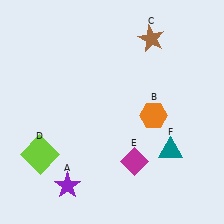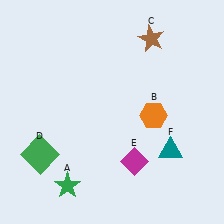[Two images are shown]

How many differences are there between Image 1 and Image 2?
There are 2 differences between the two images.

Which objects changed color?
A changed from purple to green. D changed from lime to green.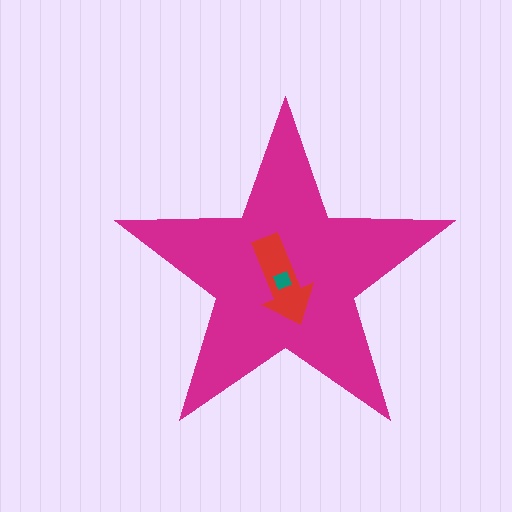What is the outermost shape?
The magenta star.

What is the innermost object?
The teal square.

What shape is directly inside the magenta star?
The red arrow.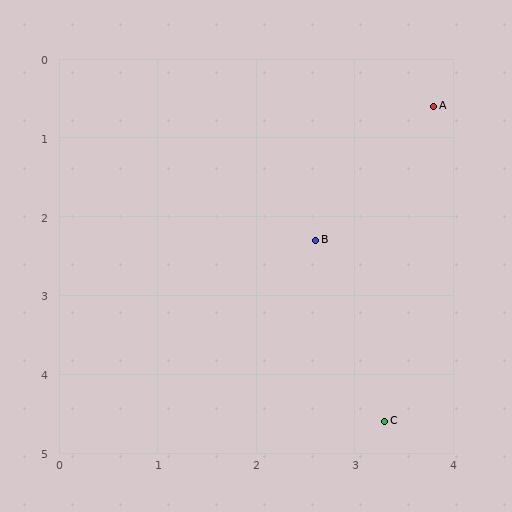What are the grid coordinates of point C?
Point C is at approximately (3.3, 4.6).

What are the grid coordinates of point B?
Point B is at approximately (2.6, 2.3).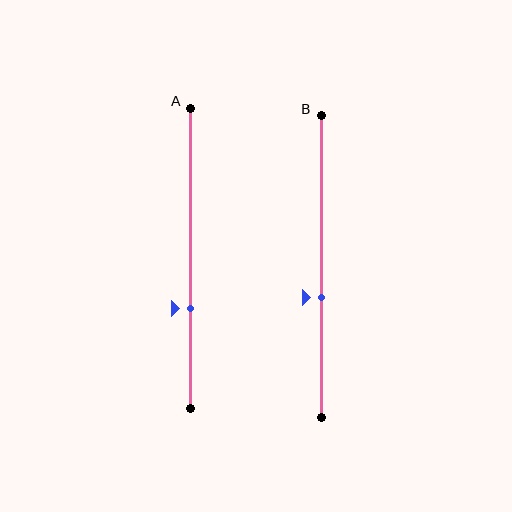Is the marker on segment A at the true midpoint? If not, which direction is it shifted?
No, the marker on segment A is shifted downward by about 17% of the segment length.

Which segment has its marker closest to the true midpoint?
Segment B has its marker closest to the true midpoint.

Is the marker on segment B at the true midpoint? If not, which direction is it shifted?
No, the marker on segment B is shifted downward by about 10% of the segment length.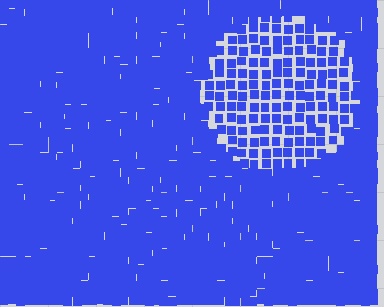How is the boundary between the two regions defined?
The boundary is defined by a change in element density (approximately 2.0x ratio). All elements are the same color, size, and shape.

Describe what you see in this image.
The image contains small blue elements arranged at two different densities. A circle-shaped region is visible where the elements are less densely packed than the surrounding area.